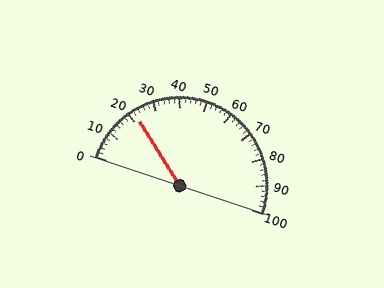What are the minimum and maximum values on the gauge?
The gauge ranges from 0 to 100.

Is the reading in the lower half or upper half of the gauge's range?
The reading is in the lower half of the range (0 to 100).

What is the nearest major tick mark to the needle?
The nearest major tick mark is 20.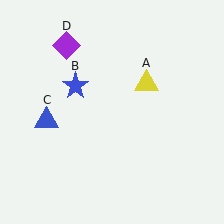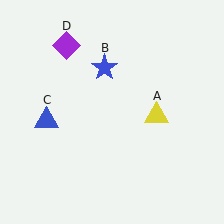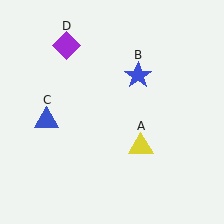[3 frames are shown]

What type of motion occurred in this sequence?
The yellow triangle (object A), blue star (object B) rotated clockwise around the center of the scene.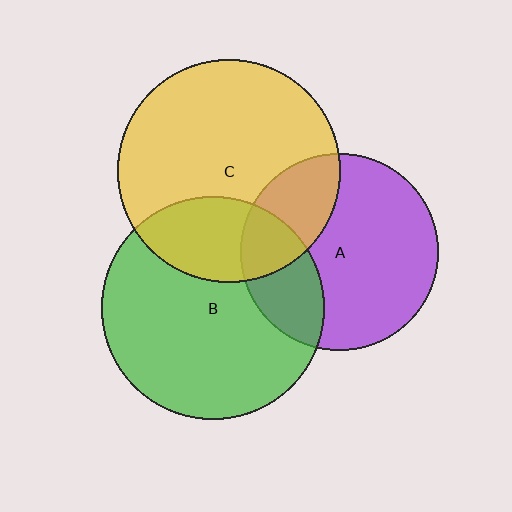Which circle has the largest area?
Circle C (yellow).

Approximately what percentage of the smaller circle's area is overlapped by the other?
Approximately 25%.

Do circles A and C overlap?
Yes.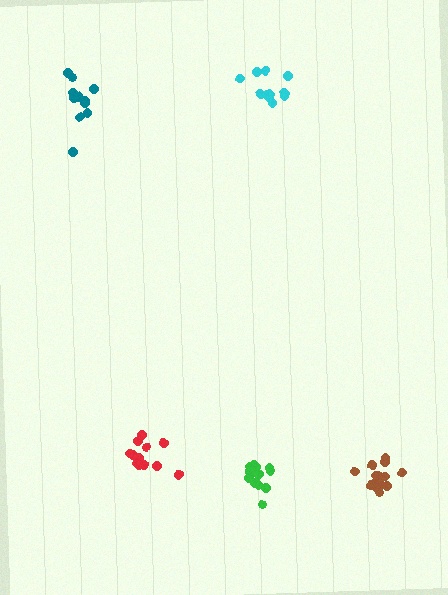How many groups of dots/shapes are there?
There are 5 groups.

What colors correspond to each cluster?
The clusters are colored: cyan, red, teal, brown, green.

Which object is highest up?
The cyan cluster is topmost.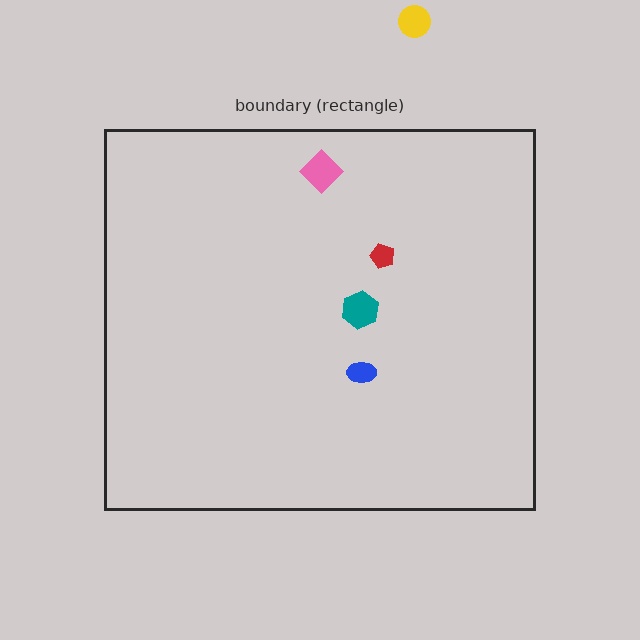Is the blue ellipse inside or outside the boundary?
Inside.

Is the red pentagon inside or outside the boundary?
Inside.